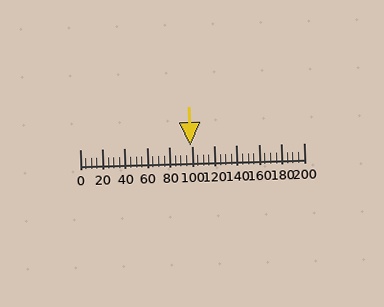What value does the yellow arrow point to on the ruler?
The yellow arrow points to approximately 98.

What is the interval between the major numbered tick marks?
The major tick marks are spaced 20 units apart.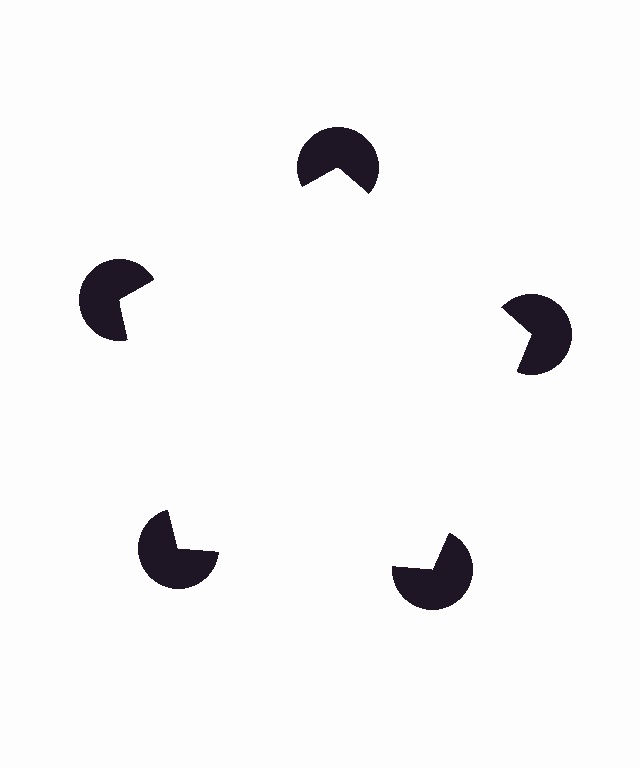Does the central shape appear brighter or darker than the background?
It typically appears slightly brighter than the background, even though no actual brightness change is drawn.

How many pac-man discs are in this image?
There are 5 — one at each vertex of the illusory pentagon.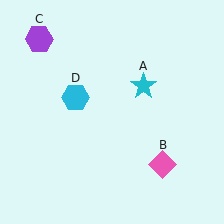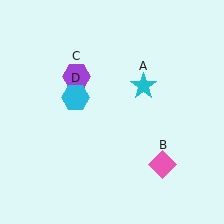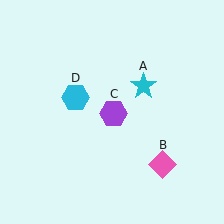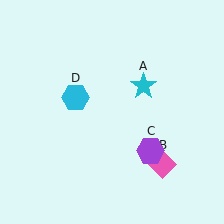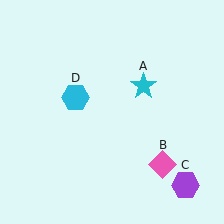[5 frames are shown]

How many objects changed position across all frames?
1 object changed position: purple hexagon (object C).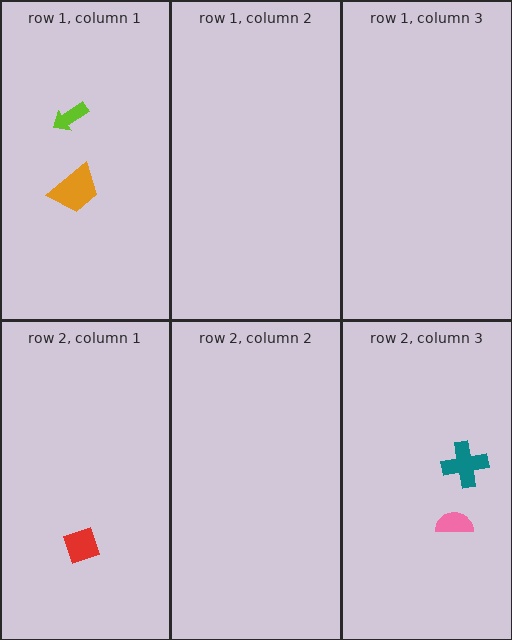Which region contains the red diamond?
The row 2, column 1 region.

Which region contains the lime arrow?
The row 1, column 1 region.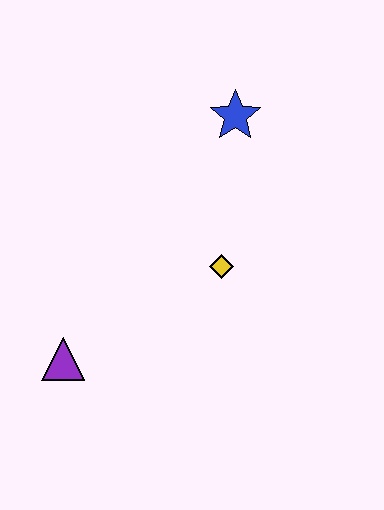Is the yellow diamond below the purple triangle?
No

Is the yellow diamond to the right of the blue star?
No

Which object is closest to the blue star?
The yellow diamond is closest to the blue star.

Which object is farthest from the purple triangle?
The blue star is farthest from the purple triangle.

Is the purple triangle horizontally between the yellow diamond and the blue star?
No